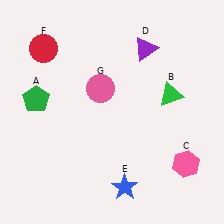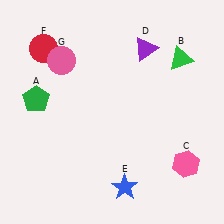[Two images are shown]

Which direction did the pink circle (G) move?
The pink circle (G) moved left.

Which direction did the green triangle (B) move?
The green triangle (B) moved up.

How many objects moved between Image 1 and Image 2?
2 objects moved between the two images.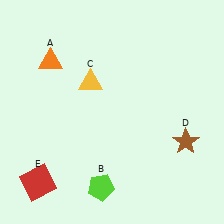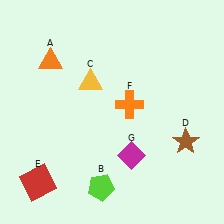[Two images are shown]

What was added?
An orange cross (F), a magenta diamond (G) were added in Image 2.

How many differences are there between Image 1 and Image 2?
There are 2 differences between the two images.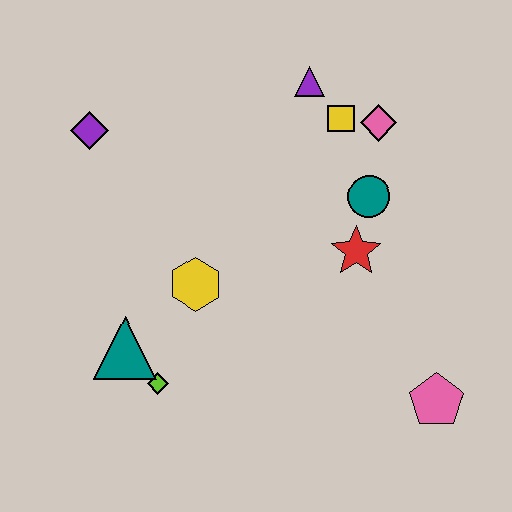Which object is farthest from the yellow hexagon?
The pink pentagon is farthest from the yellow hexagon.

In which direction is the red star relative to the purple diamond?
The red star is to the right of the purple diamond.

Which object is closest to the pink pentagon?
The red star is closest to the pink pentagon.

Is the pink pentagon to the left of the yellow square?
No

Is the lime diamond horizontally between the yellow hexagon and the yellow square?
No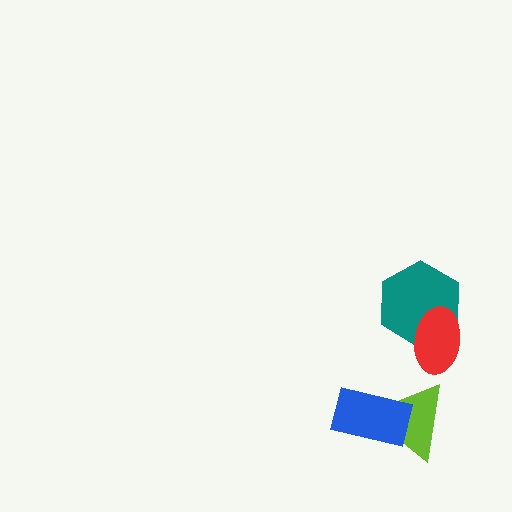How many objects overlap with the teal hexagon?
1 object overlaps with the teal hexagon.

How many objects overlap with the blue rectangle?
1 object overlaps with the blue rectangle.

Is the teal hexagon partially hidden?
Yes, it is partially covered by another shape.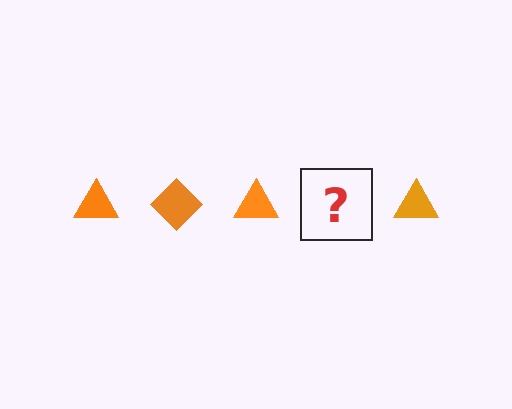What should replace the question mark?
The question mark should be replaced with an orange diamond.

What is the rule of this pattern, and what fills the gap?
The rule is that the pattern cycles through triangle, diamond shapes in orange. The gap should be filled with an orange diamond.